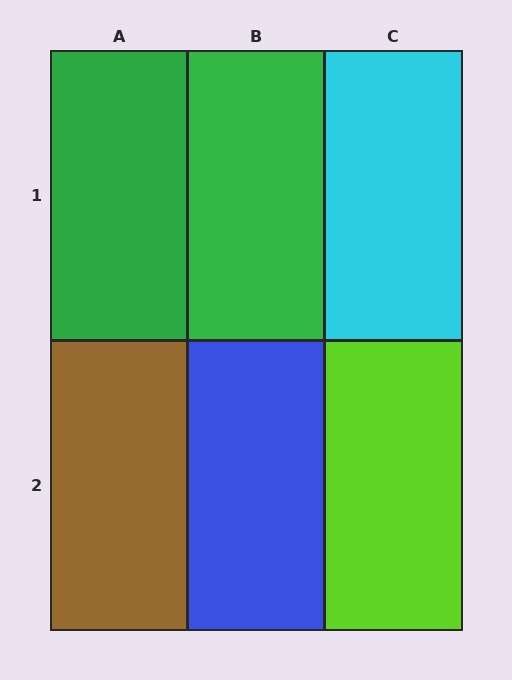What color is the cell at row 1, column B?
Green.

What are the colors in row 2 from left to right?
Brown, blue, lime.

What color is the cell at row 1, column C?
Cyan.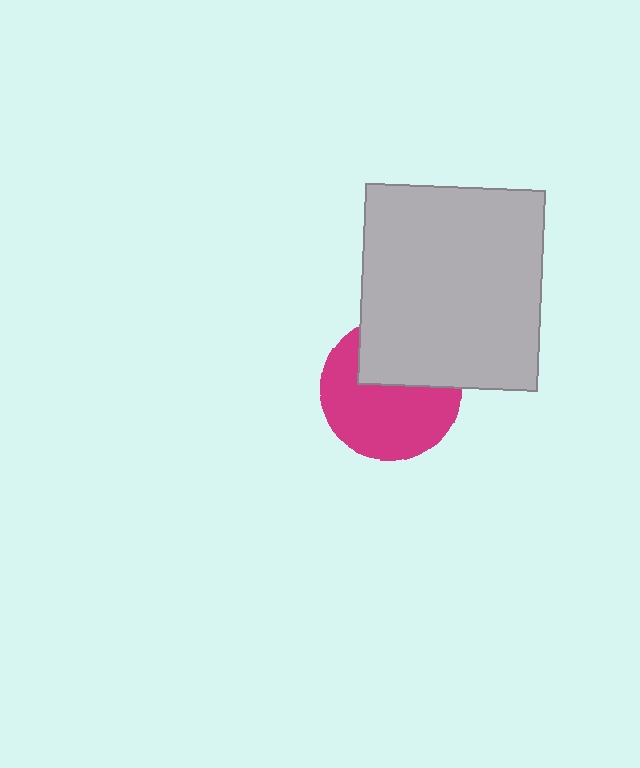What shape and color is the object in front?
The object in front is a light gray rectangle.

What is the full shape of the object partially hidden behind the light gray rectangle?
The partially hidden object is a magenta circle.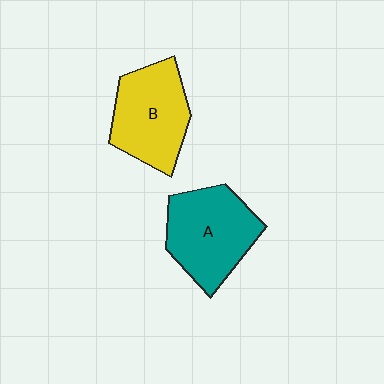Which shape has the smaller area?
Shape B (yellow).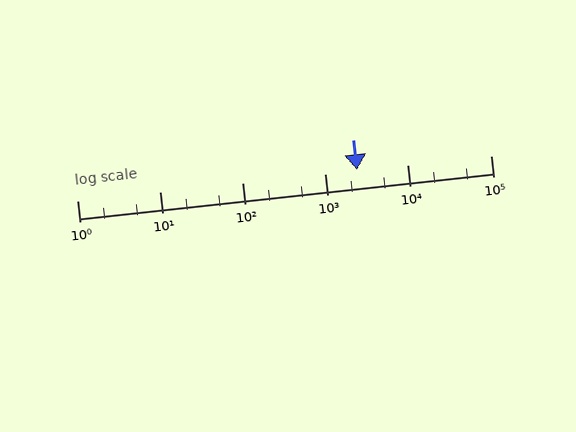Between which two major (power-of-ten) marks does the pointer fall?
The pointer is between 1000 and 10000.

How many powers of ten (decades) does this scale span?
The scale spans 5 decades, from 1 to 100000.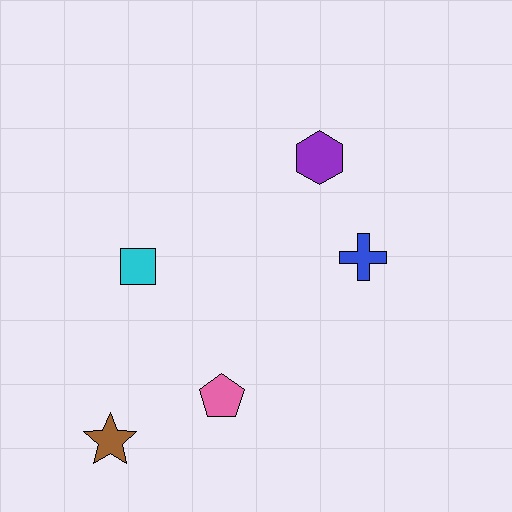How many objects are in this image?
There are 5 objects.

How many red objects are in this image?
There are no red objects.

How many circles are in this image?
There are no circles.